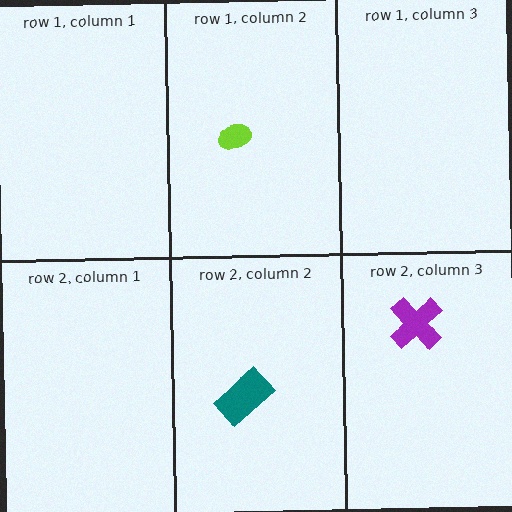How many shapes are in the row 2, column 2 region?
1.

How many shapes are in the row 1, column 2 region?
1.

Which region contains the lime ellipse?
The row 1, column 2 region.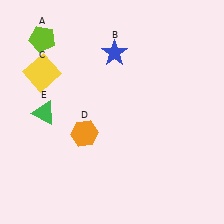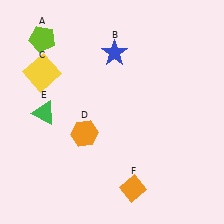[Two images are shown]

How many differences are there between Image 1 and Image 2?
There is 1 difference between the two images.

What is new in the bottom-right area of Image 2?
An orange diamond (F) was added in the bottom-right area of Image 2.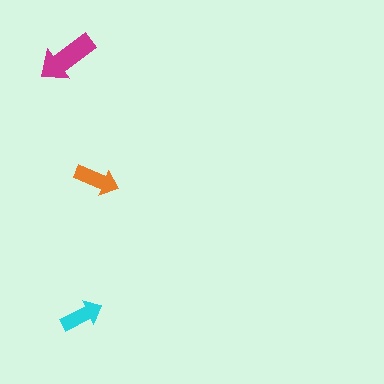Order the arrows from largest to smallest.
the magenta one, the orange one, the cyan one.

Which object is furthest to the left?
The magenta arrow is leftmost.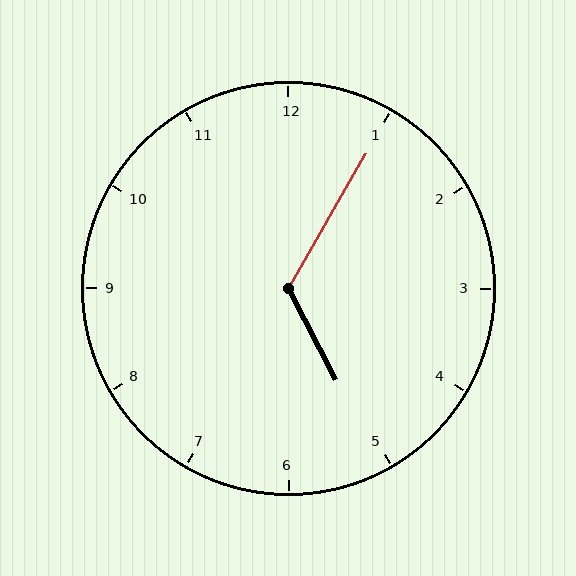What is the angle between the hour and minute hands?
Approximately 122 degrees.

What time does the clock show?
5:05.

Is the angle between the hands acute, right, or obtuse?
It is obtuse.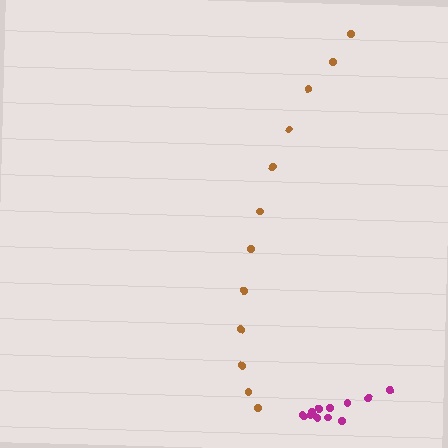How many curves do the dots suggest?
There are 2 distinct paths.